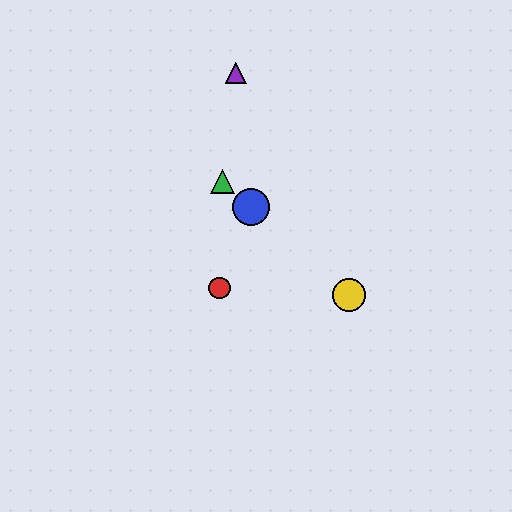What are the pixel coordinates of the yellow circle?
The yellow circle is at (349, 295).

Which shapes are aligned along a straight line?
The blue circle, the green triangle, the yellow circle are aligned along a straight line.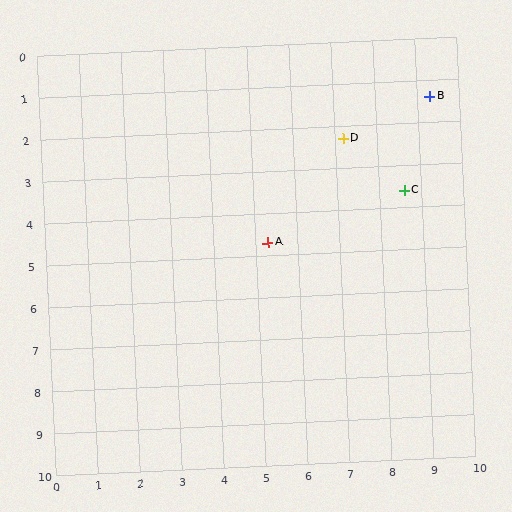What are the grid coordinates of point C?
Point C is at approximately (8.6, 3.6).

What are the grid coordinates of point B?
Point B is at approximately (9.3, 1.4).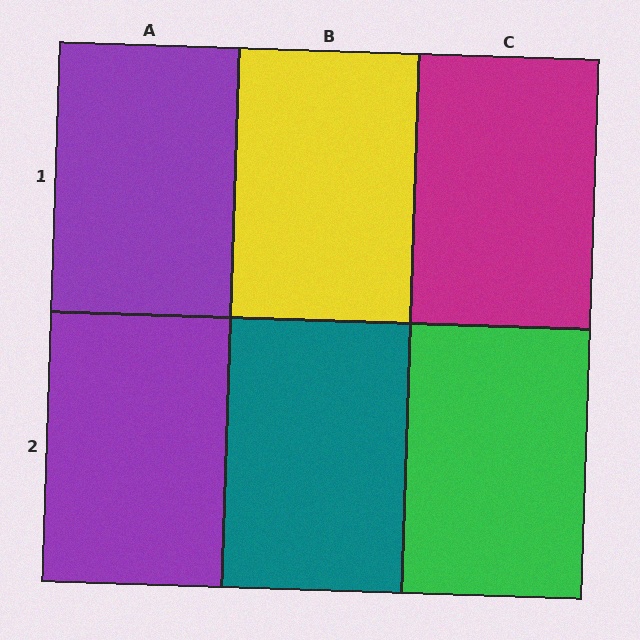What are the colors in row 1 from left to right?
Purple, yellow, magenta.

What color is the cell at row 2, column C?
Green.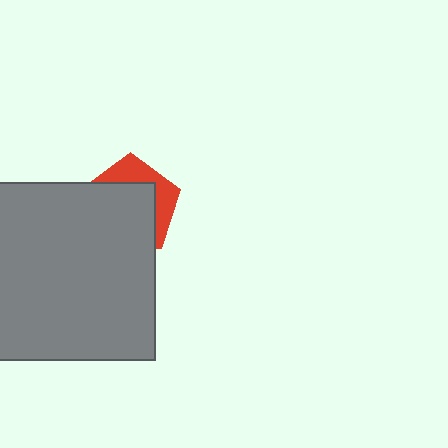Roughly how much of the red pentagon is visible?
A small part of it is visible (roughly 34%).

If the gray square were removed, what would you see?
You would see the complete red pentagon.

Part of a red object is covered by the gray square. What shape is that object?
It is a pentagon.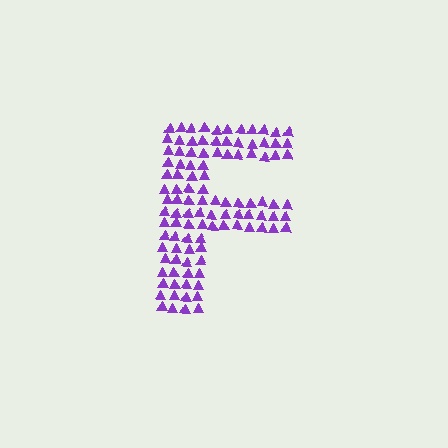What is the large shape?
The large shape is the letter F.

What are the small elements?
The small elements are triangles.